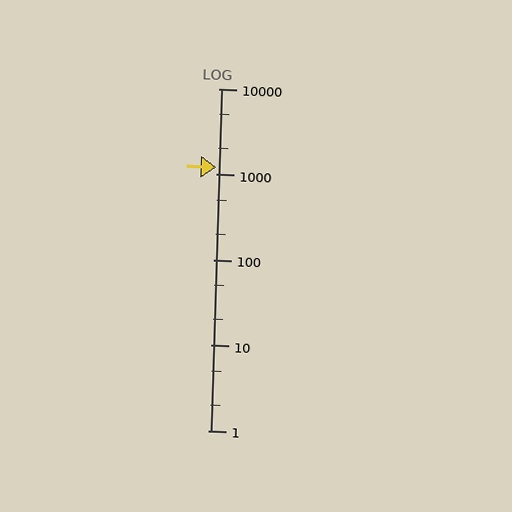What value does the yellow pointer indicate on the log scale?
The pointer indicates approximately 1200.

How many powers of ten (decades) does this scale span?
The scale spans 4 decades, from 1 to 10000.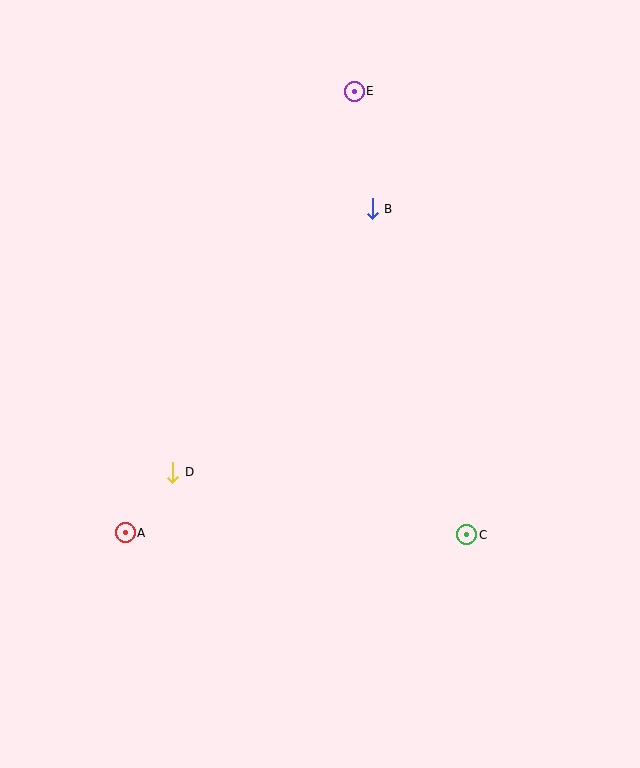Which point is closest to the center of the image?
Point D at (173, 472) is closest to the center.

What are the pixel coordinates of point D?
Point D is at (173, 472).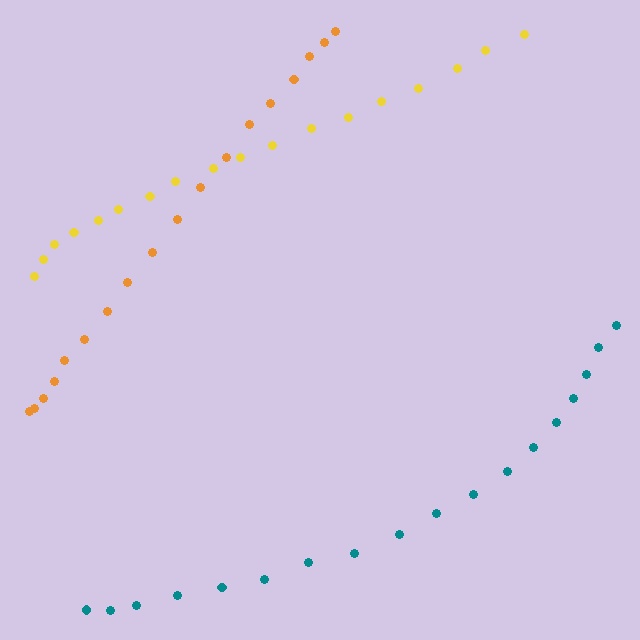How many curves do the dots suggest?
There are 3 distinct paths.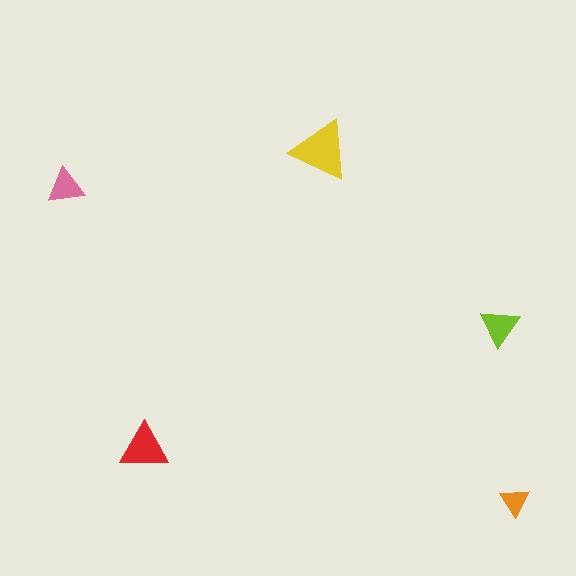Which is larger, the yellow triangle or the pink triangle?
The yellow one.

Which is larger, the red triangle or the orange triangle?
The red one.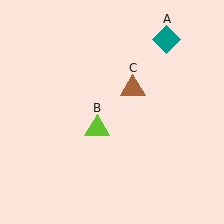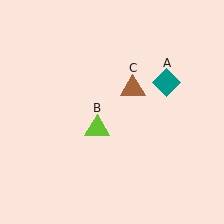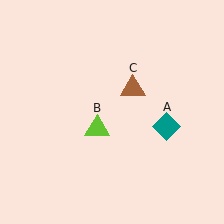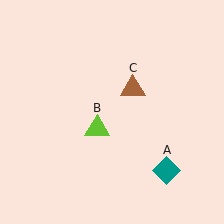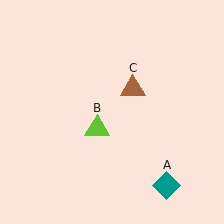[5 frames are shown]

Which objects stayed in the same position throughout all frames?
Lime triangle (object B) and brown triangle (object C) remained stationary.